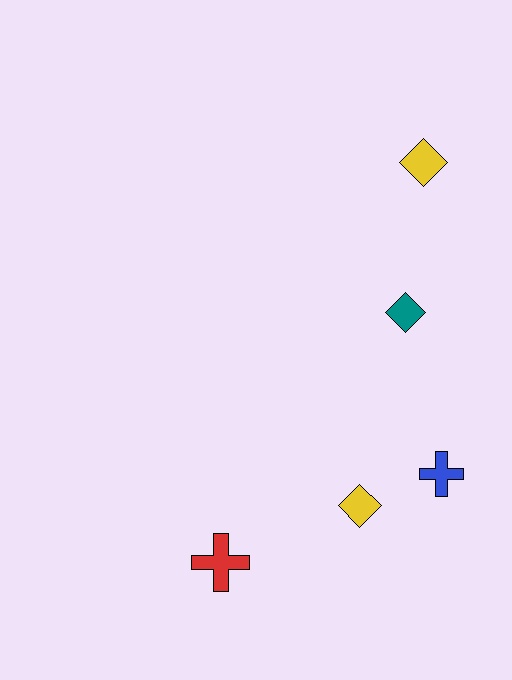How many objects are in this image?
There are 5 objects.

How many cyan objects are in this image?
There are no cyan objects.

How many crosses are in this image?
There are 2 crosses.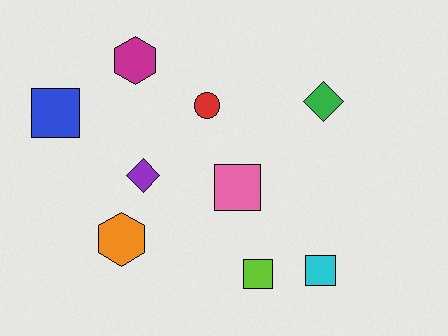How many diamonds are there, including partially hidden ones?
There are 2 diamonds.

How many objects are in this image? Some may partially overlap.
There are 9 objects.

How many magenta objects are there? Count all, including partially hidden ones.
There is 1 magenta object.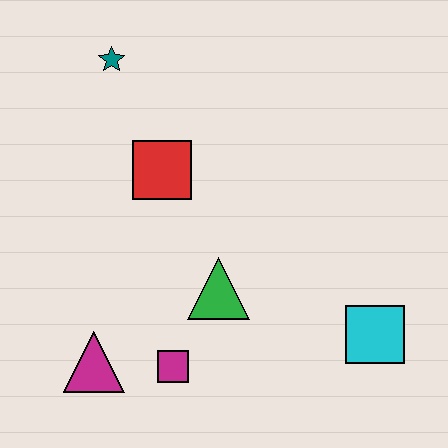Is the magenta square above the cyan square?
No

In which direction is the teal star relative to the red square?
The teal star is above the red square.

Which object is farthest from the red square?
The cyan square is farthest from the red square.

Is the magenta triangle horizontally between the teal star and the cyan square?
No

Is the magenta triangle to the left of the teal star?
Yes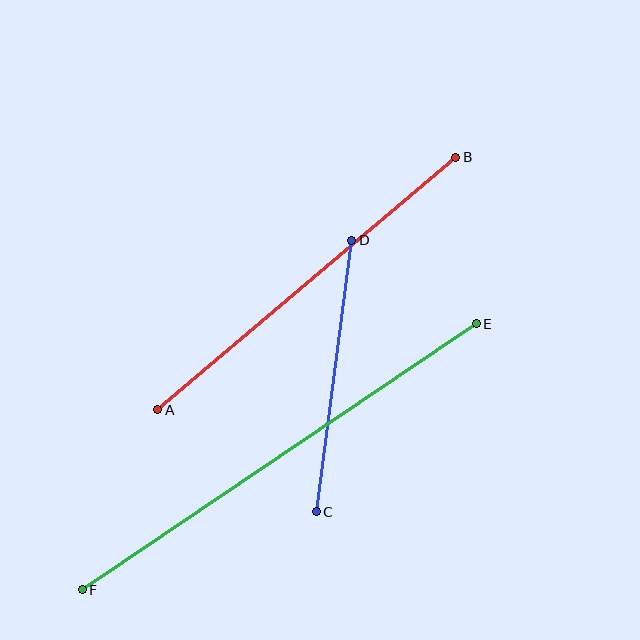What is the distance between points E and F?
The distance is approximately 476 pixels.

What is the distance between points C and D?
The distance is approximately 274 pixels.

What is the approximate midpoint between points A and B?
The midpoint is at approximately (307, 283) pixels.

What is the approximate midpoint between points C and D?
The midpoint is at approximately (334, 376) pixels.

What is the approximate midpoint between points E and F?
The midpoint is at approximately (279, 457) pixels.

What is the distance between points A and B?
The distance is approximately 390 pixels.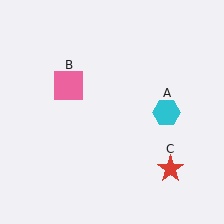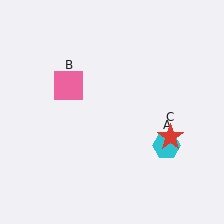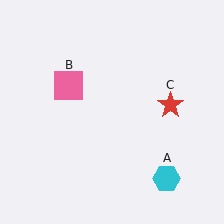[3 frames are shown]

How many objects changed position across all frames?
2 objects changed position: cyan hexagon (object A), red star (object C).